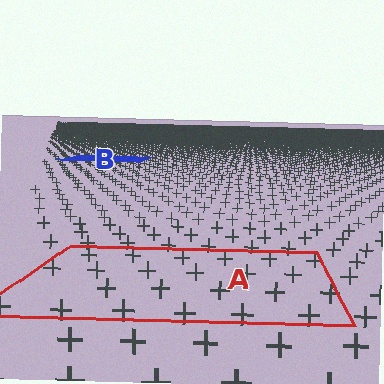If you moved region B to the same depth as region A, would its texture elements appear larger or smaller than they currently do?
They would appear larger. At a closer depth, the same texture elements are projected at a bigger on-screen size.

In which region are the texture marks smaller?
The texture marks are smaller in region B, because it is farther away.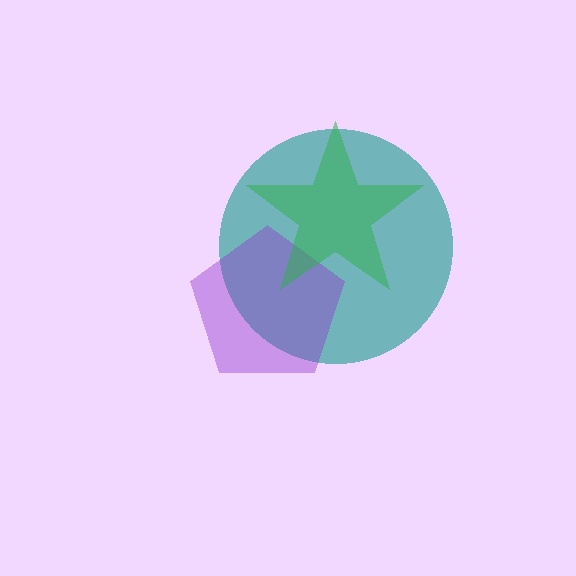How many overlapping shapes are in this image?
There are 3 overlapping shapes in the image.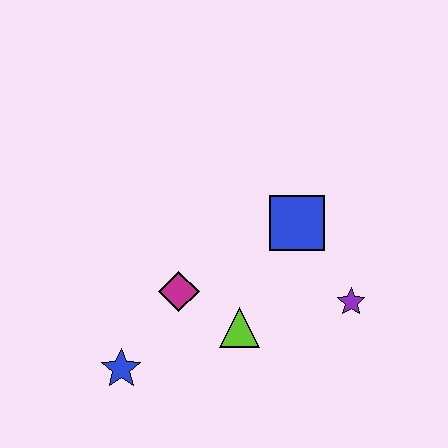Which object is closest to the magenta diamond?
The lime triangle is closest to the magenta diamond.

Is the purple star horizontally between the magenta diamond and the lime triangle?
No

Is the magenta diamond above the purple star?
Yes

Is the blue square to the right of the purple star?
No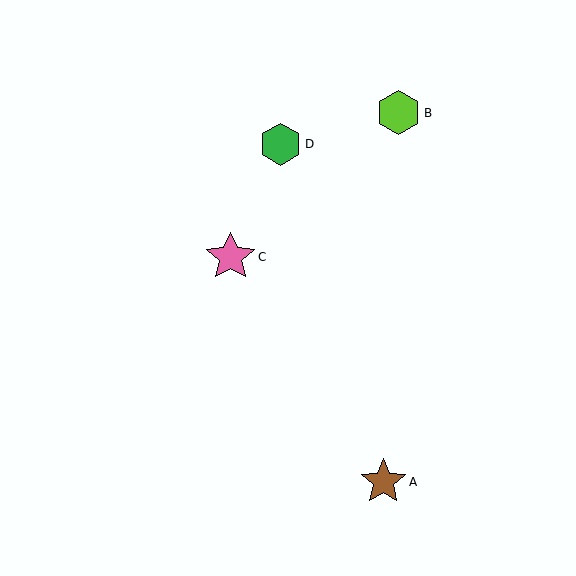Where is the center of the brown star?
The center of the brown star is at (383, 482).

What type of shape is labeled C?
Shape C is a pink star.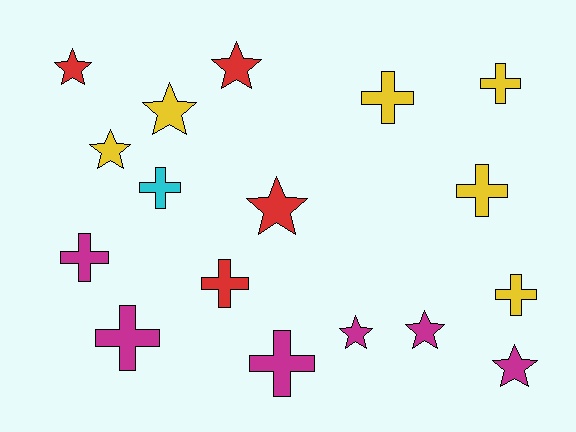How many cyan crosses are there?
There is 1 cyan cross.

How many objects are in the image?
There are 17 objects.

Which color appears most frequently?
Yellow, with 6 objects.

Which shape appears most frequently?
Cross, with 9 objects.